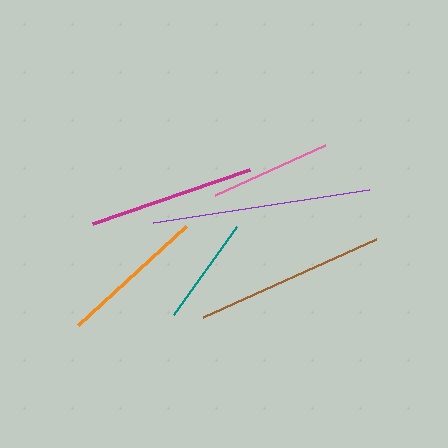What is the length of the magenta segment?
The magenta segment is approximately 166 pixels long.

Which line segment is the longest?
The purple line is the longest at approximately 219 pixels.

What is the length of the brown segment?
The brown segment is approximately 190 pixels long.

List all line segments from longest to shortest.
From longest to shortest: purple, brown, magenta, orange, pink, teal.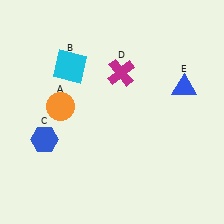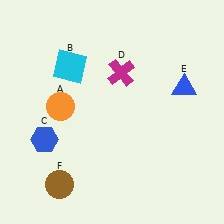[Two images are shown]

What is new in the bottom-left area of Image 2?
A brown circle (F) was added in the bottom-left area of Image 2.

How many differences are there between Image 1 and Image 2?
There is 1 difference between the two images.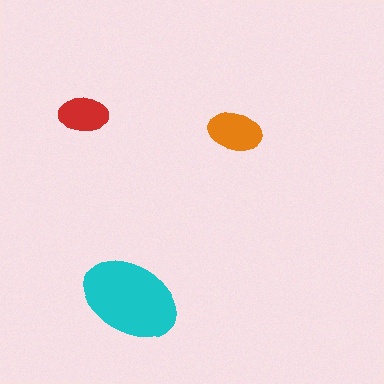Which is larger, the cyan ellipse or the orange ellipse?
The cyan one.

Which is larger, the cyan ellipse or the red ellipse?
The cyan one.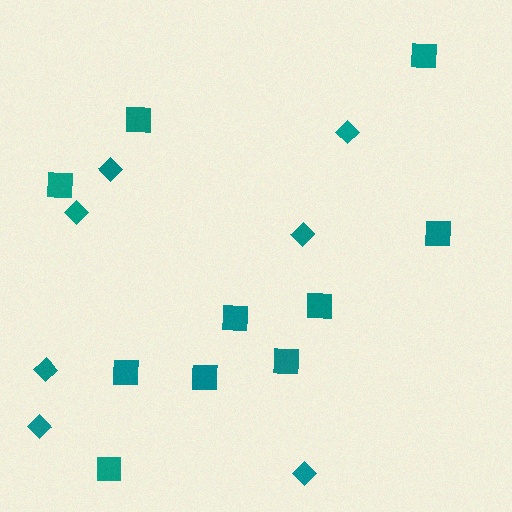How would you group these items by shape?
There are 2 groups: one group of diamonds (7) and one group of squares (10).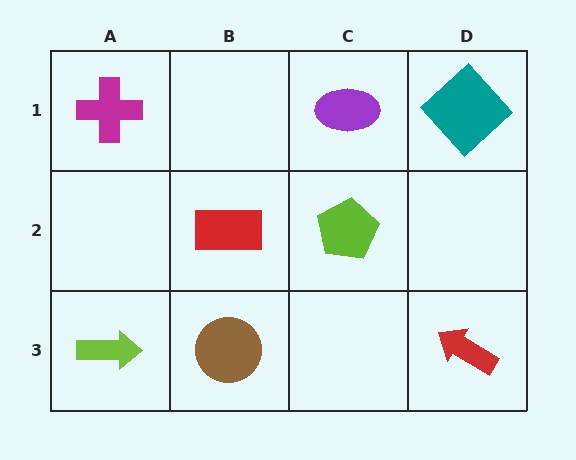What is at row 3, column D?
A red arrow.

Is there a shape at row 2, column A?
No, that cell is empty.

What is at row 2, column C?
A lime pentagon.